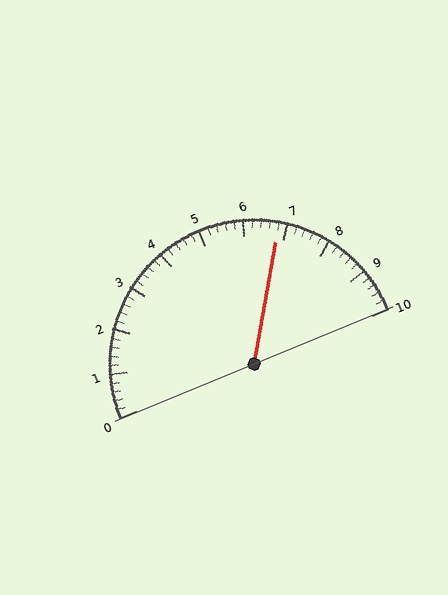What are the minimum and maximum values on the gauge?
The gauge ranges from 0 to 10.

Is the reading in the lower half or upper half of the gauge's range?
The reading is in the upper half of the range (0 to 10).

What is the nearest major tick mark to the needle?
The nearest major tick mark is 7.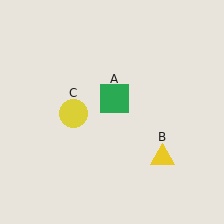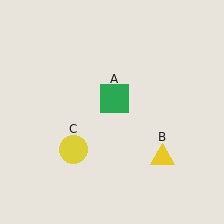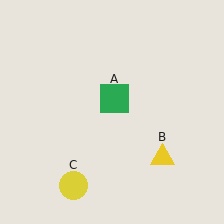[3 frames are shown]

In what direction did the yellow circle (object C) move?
The yellow circle (object C) moved down.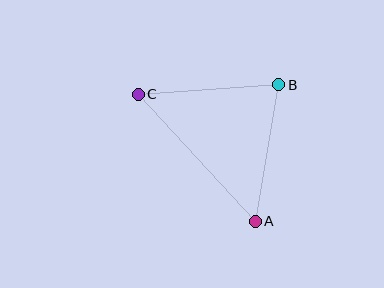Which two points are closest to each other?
Points A and B are closest to each other.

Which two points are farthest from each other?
Points A and C are farthest from each other.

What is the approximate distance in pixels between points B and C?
The distance between B and C is approximately 141 pixels.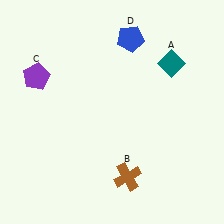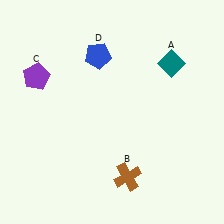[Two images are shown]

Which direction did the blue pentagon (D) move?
The blue pentagon (D) moved left.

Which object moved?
The blue pentagon (D) moved left.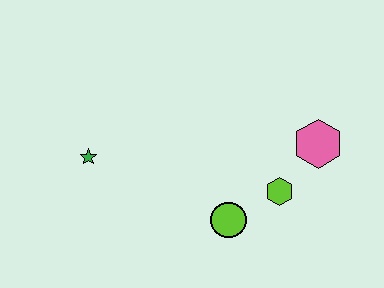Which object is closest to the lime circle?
The lime hexagon is closest to the lime circle.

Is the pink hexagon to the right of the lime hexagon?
Yes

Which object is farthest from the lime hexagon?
The green star is farthest from the lime hexagon.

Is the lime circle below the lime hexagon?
Yes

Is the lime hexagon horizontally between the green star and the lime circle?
No